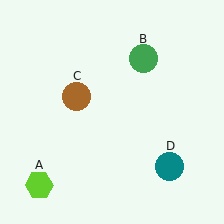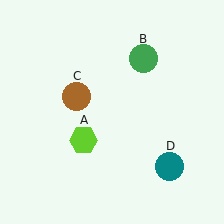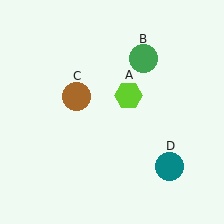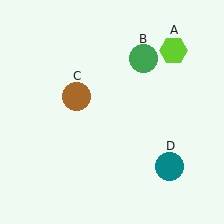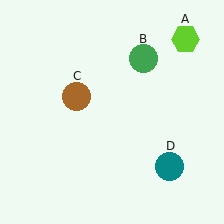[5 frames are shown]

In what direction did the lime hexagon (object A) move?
The lime hexagon (object A) moved up and to the right.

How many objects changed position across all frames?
1 object changed position: lime hexagon (object A).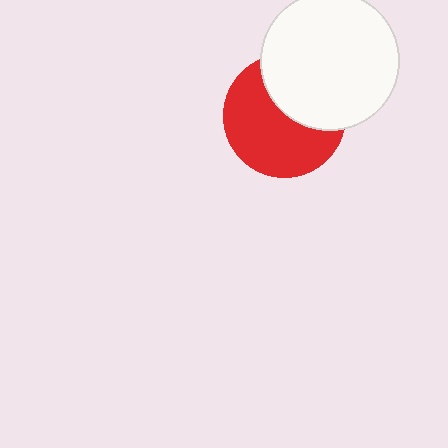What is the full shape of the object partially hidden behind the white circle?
The partially hidden object is a red circle.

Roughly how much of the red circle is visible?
About half of it is visible (roughly 61%).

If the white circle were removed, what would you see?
You would see the complete red circle.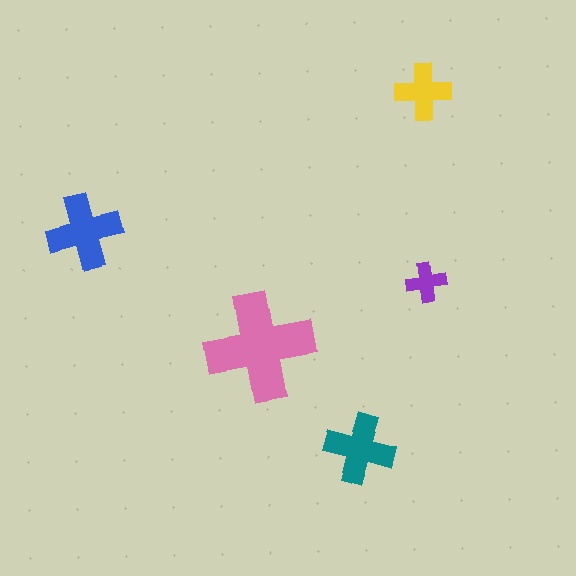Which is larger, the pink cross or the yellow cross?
The pink one.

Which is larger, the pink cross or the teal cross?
The pink one.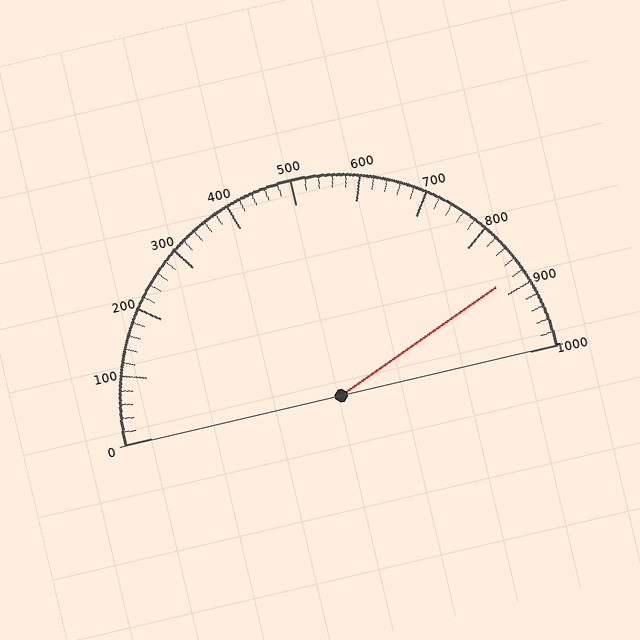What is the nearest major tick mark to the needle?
The nearest major tick mark is 900.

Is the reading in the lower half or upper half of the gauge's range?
The reading is in the upper half of the range (0 to 1000).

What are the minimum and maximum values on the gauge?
The gauge ranges from 0 to 1000.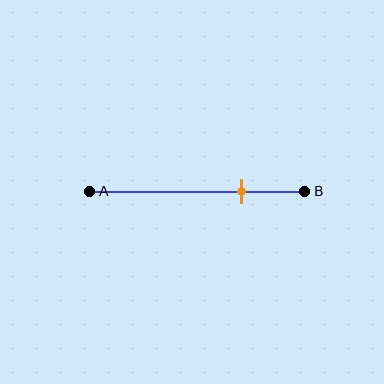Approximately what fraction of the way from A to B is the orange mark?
The orange mark is approximately 70% of the way from A to B.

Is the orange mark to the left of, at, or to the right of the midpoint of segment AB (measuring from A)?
The orange mark is to the right of the midpoint of segment AB.